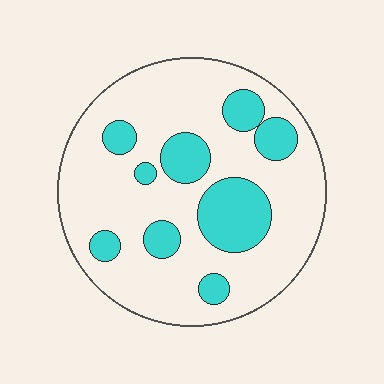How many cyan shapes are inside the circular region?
9.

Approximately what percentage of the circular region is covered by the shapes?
Approximately 25%.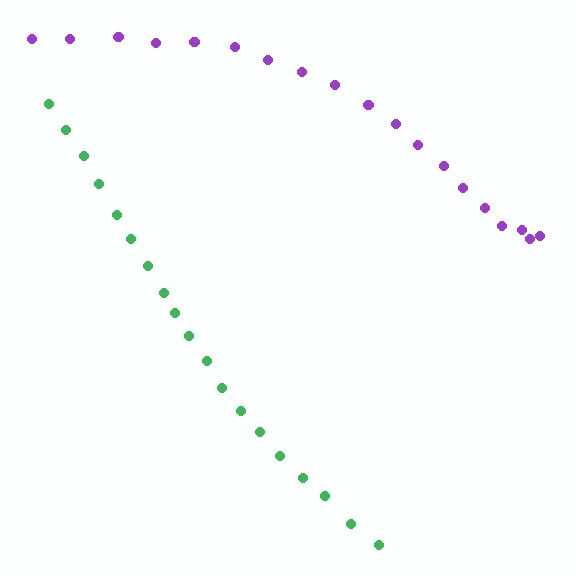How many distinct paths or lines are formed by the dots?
There are 2 distinct paths.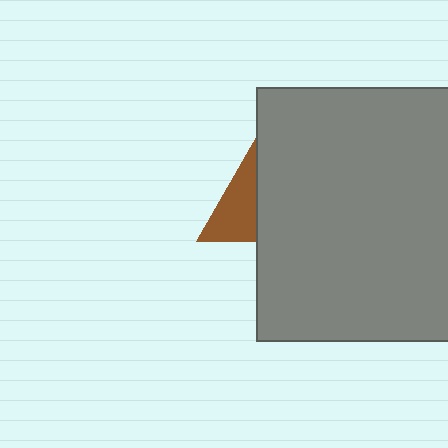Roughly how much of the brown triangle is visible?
A small part of it is visible (roughly 37%).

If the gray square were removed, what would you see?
You would see the complete brown triangle.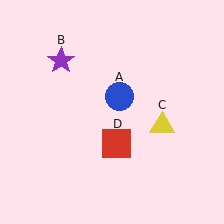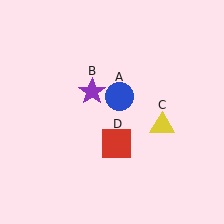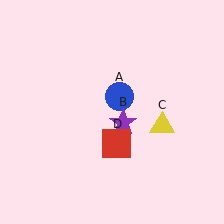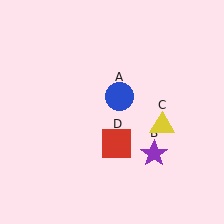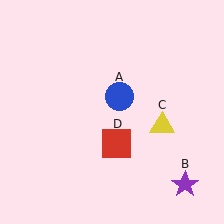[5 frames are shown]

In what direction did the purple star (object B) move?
The purple star (object B) moved down and to the right.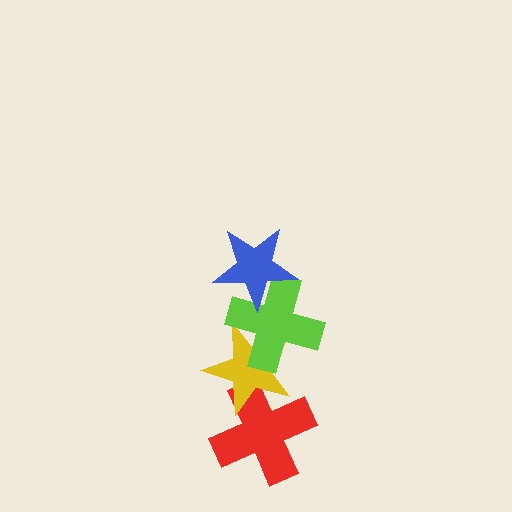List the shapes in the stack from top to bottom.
From top to bottom: the blue star, the lime cross, the yellow star, the red cross.